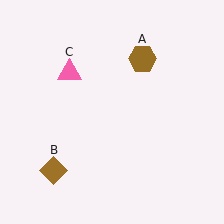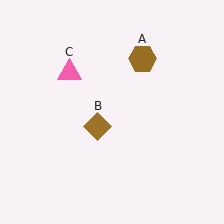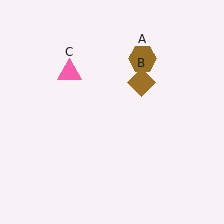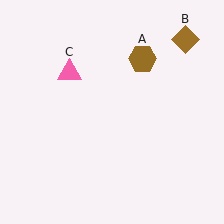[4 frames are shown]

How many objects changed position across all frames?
1 object changed position: brown diamond (object B).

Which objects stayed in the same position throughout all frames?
Brown hexagon (object A) and pink triangle (object C) remained stationary.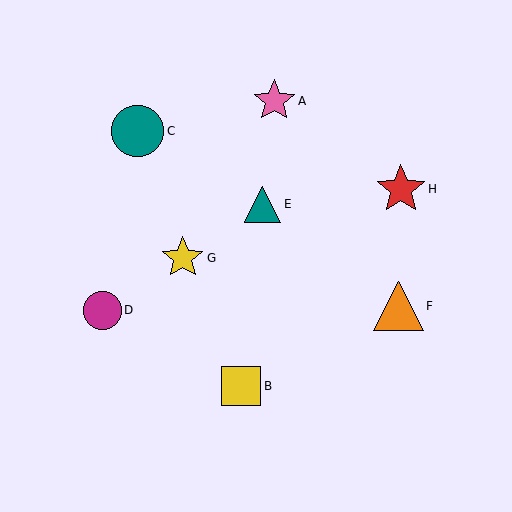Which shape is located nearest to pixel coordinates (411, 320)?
The orange triangle (labeled F) at (398, 306) is nearest to that location.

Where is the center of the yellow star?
The center of the yellow star is at (183, 258).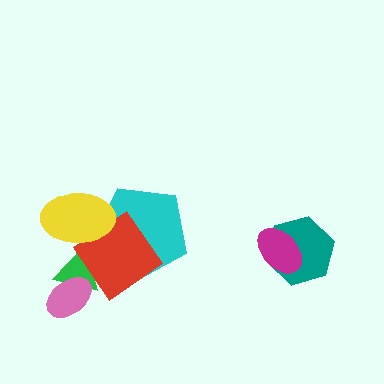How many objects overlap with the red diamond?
3 objects overlap with the red diamond.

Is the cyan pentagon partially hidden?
Yes, it is partially covered by another shape.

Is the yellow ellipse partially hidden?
No, no other shape covers it.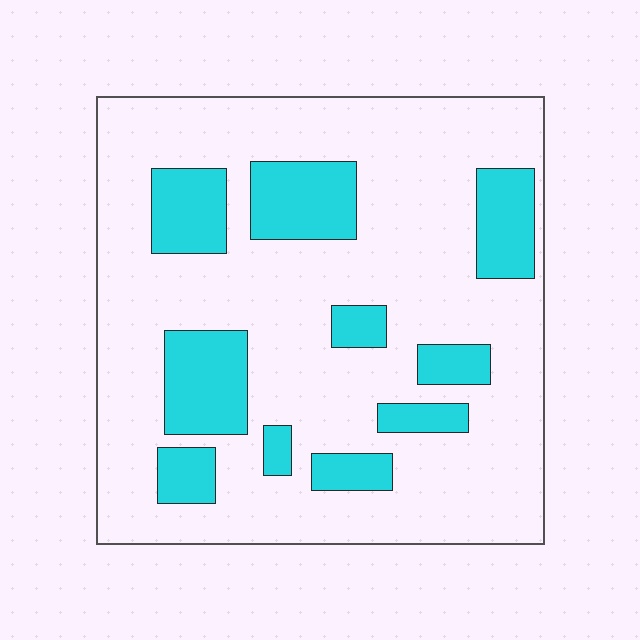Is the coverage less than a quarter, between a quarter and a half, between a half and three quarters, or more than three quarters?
Less than a quarter.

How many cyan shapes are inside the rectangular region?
10.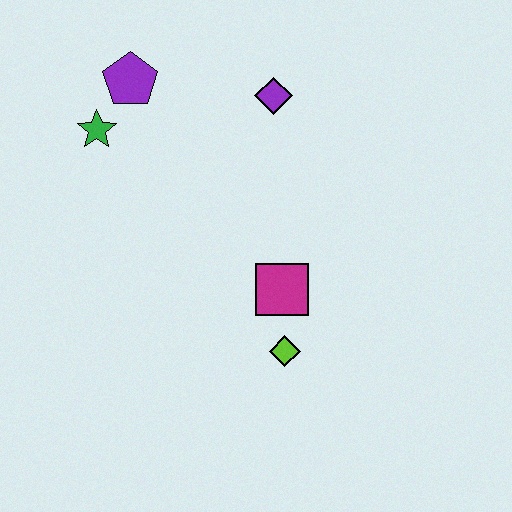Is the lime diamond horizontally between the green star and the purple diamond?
No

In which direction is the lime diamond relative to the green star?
The lime diamond is below the green star.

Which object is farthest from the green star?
The lime diamond is farthest from the green star.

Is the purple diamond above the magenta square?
Yes